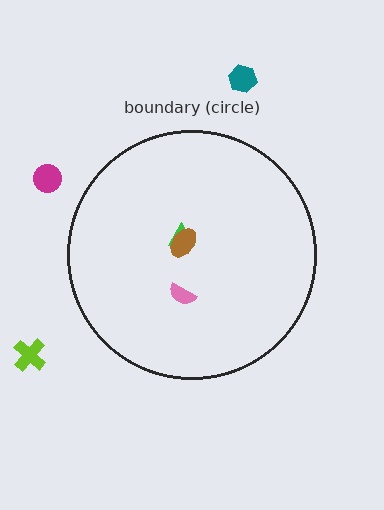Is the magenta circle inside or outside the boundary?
Outside.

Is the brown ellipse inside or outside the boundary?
Inside.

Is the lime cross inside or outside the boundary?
Outside.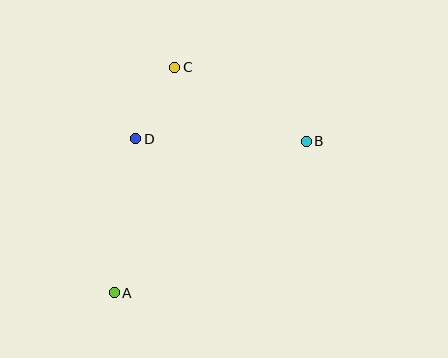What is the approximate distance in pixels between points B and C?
The distance between B and C is approximately 151 pixels.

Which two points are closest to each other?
Points C and D are closest to each other.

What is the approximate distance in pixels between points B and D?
The distance between B and D is approximately 170 pixels.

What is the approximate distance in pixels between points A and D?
The distance between A and D is approximately 156 pixels.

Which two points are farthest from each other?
Points A and B are farthest from each other.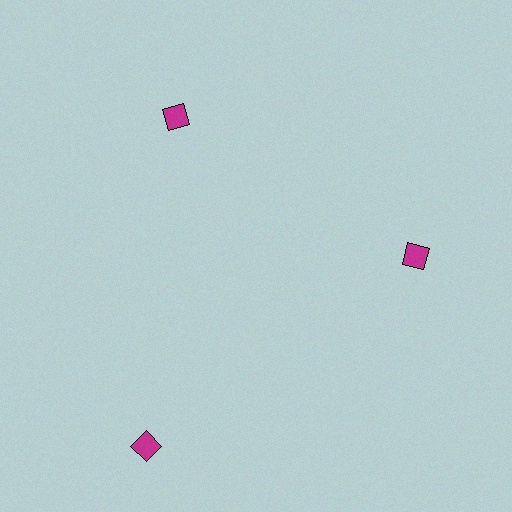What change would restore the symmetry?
The symmetry would be restored by moving it inward, back onto the ring so that all 3 diamonds sit at equal angles and equal distance from the center.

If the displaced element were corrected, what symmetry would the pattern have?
It would have 3-fold rotational symmetry — the pattern would map onto itself every 120 degrees.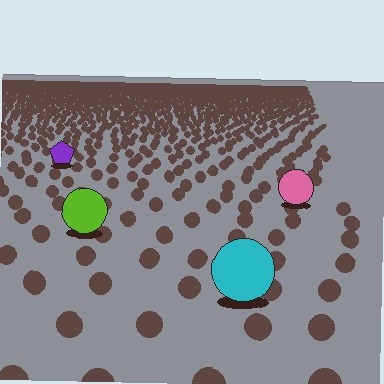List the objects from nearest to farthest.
From nearest to farthest: the cyan circle, the lime circle, the pink circle, the purple pentagon.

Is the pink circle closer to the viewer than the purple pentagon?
Yes. The pink circle is closer — you can tell from the texture gradient: the ground texture is coarser near it.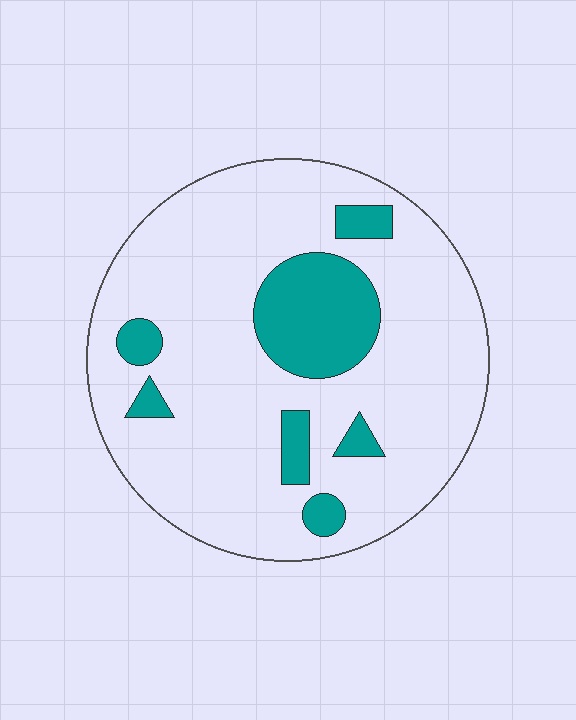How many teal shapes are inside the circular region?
7.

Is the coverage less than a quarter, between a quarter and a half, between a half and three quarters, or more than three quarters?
Less than a quarter.